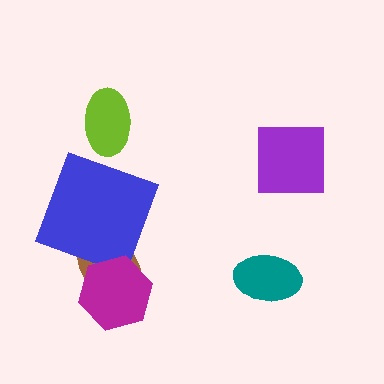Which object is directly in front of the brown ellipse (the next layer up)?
The blue square is directly in front of the brown ellipse.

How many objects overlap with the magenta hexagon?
1 object overlaps with the magenta hexagon.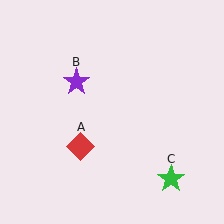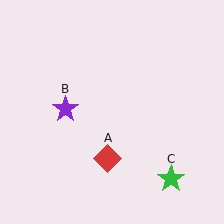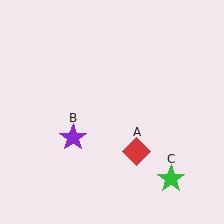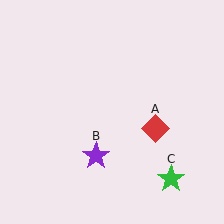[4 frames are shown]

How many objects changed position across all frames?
2 objects changed position: red diamond (object A), purple star (object B).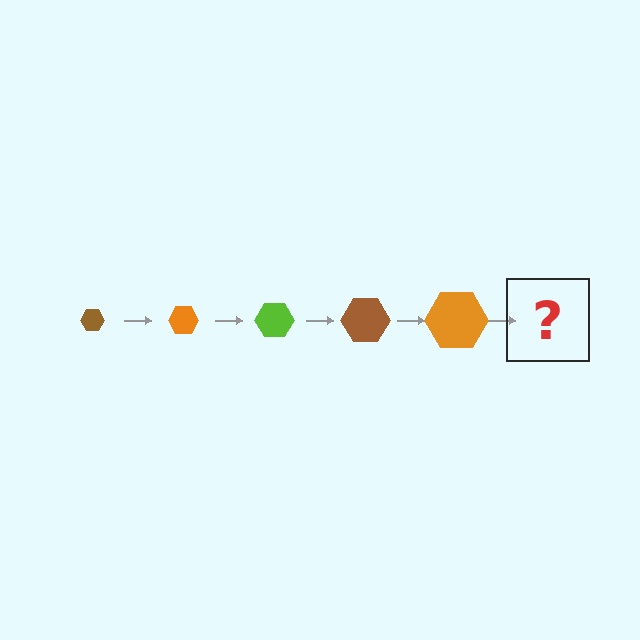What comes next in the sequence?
The next element should be a lime hexagon, larger than the previous one.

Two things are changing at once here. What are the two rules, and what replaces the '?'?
The two rules are that the hexagon grows larger each step and the color cycles through brown, orange, and lime. The '?' should be a lime hexagon, larger than the previous one.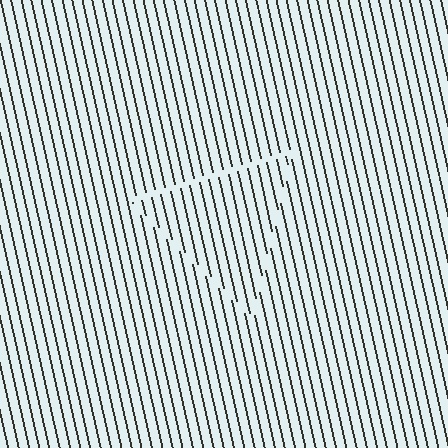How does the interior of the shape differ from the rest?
The interior of the shape contains the same grating, shifted by half a period — the contour is defined by the phase discontinuity where line-ends from the inner and outer gratings abut.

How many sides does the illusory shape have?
3 sides — the line-ends trace a triangle.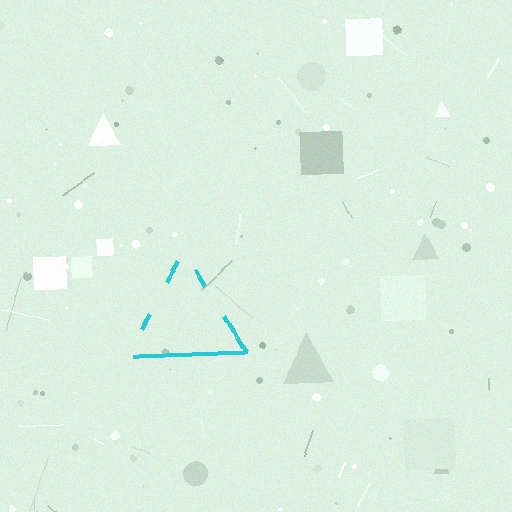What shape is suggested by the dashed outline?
The dashed outline suggests a triangle.